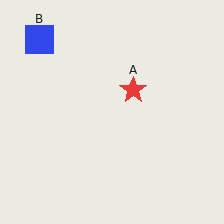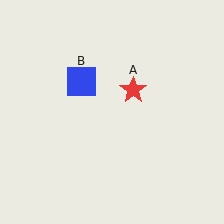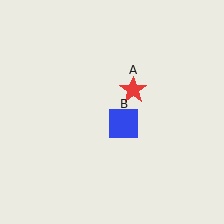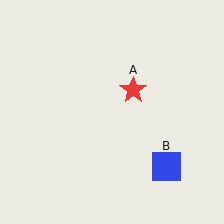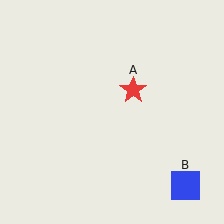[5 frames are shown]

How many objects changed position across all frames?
1 object changed position: blue square (object B).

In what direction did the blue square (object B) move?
The blue square (object B) moved down and to the right.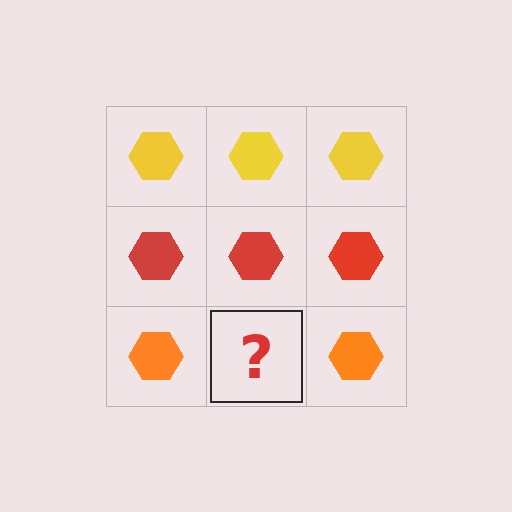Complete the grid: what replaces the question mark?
The question mark should be replaced with an orange hexagon.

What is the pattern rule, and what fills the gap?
The rule is that each row has a consistent color. The gap should be filled with an orange hexagon.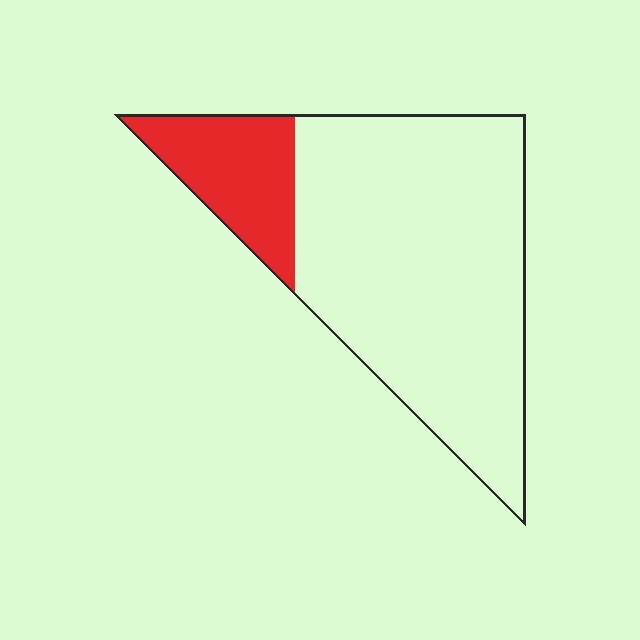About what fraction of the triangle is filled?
About one fifth (1/5).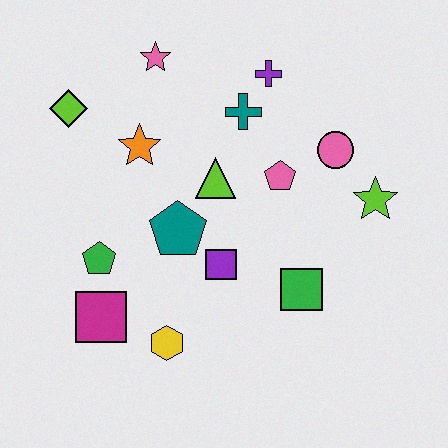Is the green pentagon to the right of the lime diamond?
Yes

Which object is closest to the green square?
The purple square is closest to the green square.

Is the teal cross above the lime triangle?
Yes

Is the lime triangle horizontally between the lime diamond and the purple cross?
Yes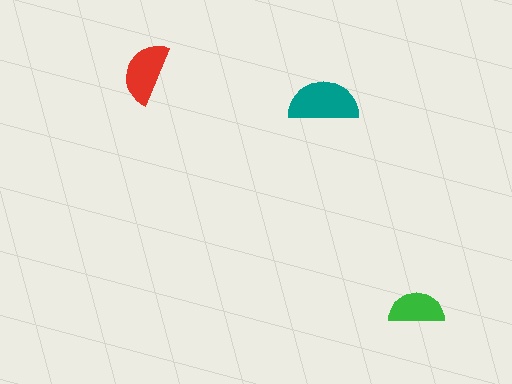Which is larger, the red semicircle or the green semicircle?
The red one.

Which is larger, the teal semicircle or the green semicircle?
The teal one.